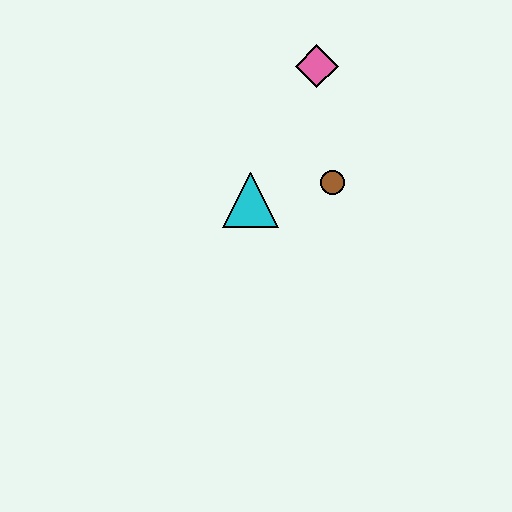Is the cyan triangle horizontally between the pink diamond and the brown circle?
No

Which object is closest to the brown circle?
The cyan triangle is closest to the brown circle.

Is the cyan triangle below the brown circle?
Yes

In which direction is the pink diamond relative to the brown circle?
The pink diamond is above the brown circle.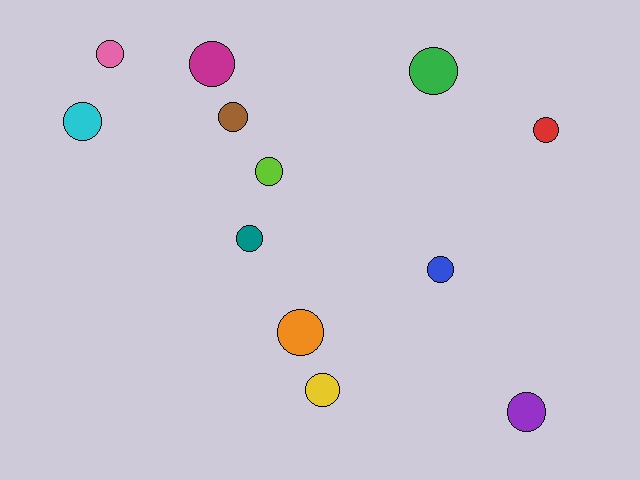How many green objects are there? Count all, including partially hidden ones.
There is 1 green object.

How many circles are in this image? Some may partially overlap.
There are 12 circles.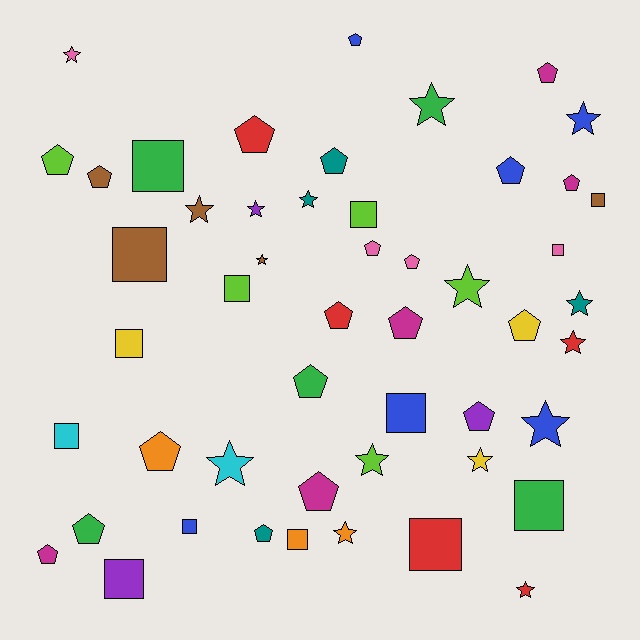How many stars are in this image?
There are 16 stars.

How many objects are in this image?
There are 50 objects.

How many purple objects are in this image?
There are 3 purple objects.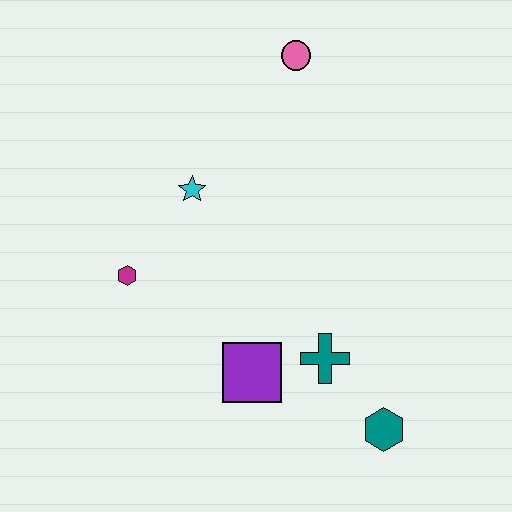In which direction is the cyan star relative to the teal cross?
The cyan star is above the teal cross.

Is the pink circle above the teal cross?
Yes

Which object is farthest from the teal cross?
The pink circle is farthest from the teal cross.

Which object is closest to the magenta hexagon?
The cyan star is closest to the magenta hexagon.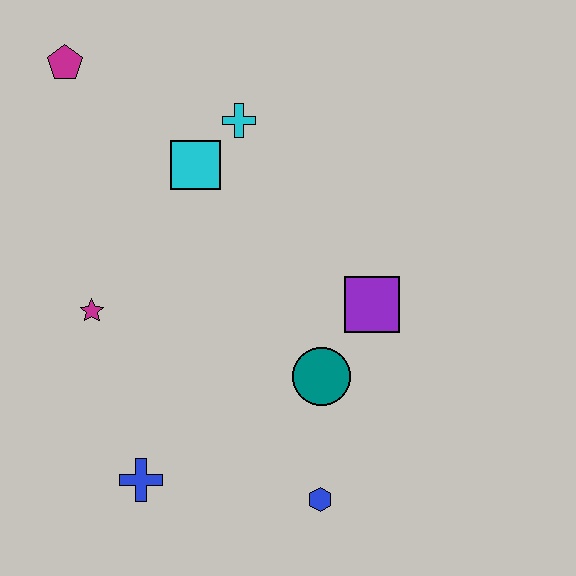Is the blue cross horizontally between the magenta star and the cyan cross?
Yes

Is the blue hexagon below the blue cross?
Yes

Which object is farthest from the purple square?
The magenta pentagon is farthest from the purple square.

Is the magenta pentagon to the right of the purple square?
No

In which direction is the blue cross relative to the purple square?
The blue cross is to the left of the purple square.